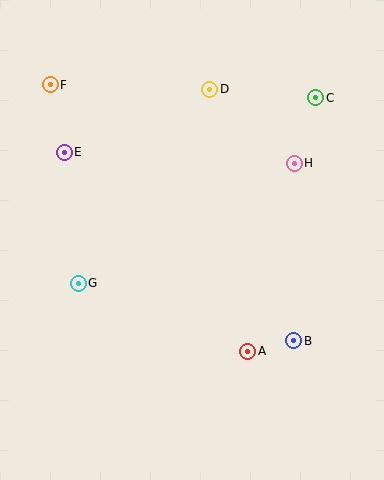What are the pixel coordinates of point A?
Point A is at (248, 351).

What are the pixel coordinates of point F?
Point F is at (50, 85).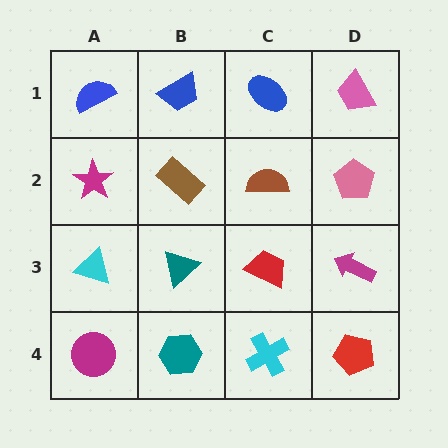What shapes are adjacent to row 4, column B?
A teal triangle (row 3, column B), a magenta circle (row 4, column A), a cyan cross (row 4, column C).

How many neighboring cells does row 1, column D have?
2.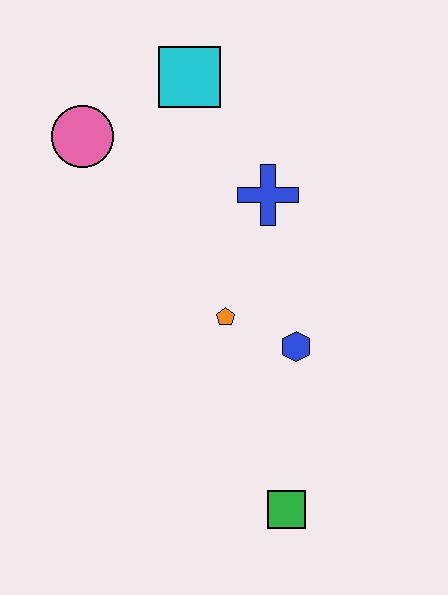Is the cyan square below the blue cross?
No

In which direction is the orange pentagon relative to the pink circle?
The orange pentagon is below the pink circle.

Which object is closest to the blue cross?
The orange pentagon is closest to the blue cross.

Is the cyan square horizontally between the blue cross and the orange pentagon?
No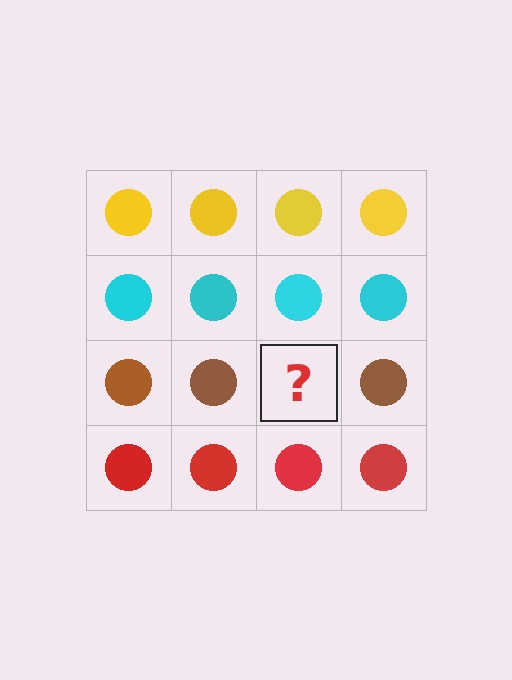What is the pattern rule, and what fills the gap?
The rule is that each row has a consistent color. The gap should be filled with a brown circle.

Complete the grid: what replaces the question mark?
The question mark should be replaced with a brown circle.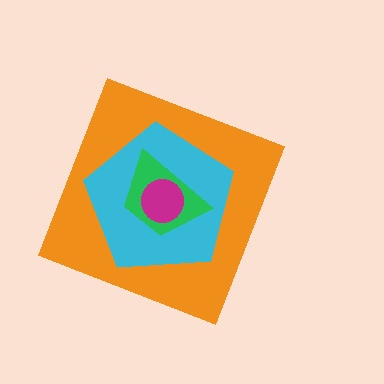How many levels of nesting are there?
4.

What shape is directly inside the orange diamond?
The cyan pentagon.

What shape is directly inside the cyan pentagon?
The green trapezoid.